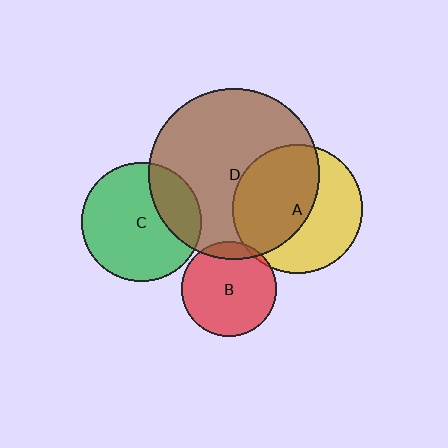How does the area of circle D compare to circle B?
Approximately 3.3 times.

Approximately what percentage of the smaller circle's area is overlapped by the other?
Approximately 10%.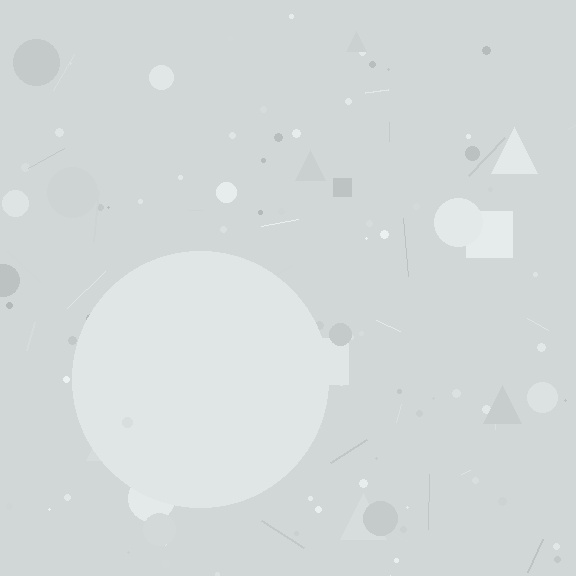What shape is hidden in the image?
A circle is hidden in the image.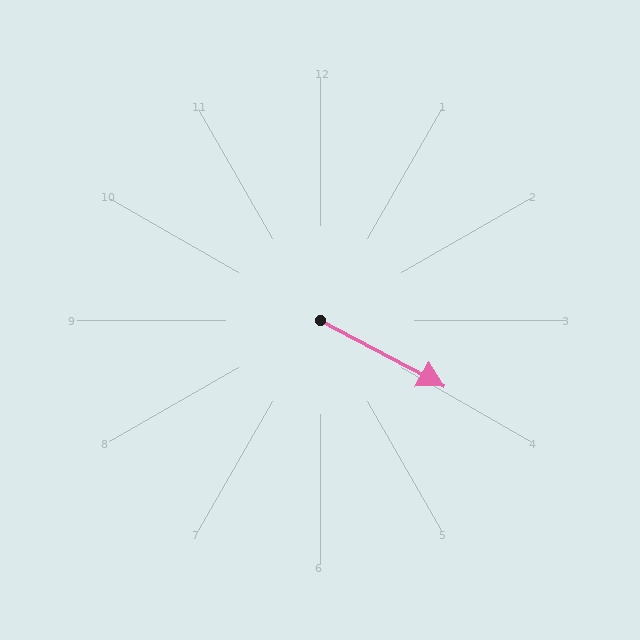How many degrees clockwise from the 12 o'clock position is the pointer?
Approximately 118 degrees.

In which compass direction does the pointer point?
Southeast.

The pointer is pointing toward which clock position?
Roughly 4 o'clock.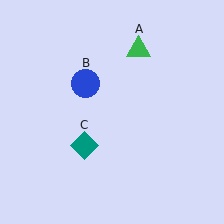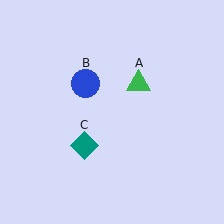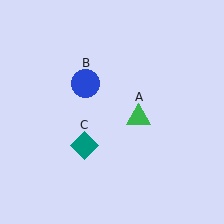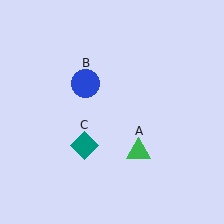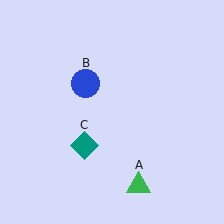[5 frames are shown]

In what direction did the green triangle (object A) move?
The green triangle (object A) moved down.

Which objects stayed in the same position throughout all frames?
Blue circle (object B) and teal diamond (object C) remained stationary.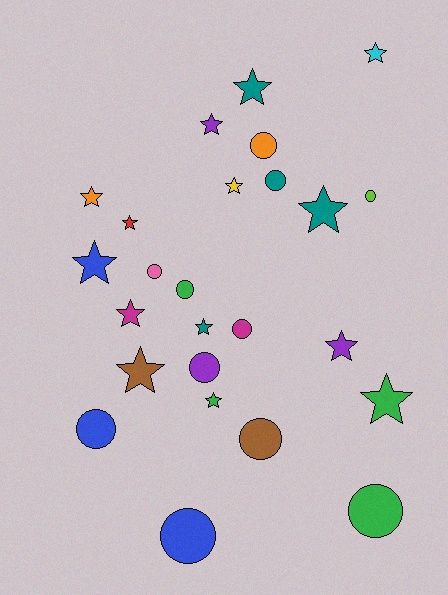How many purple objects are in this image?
There are 3 purple objects.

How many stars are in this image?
There are 14 stars.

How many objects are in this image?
There are 25 objects.